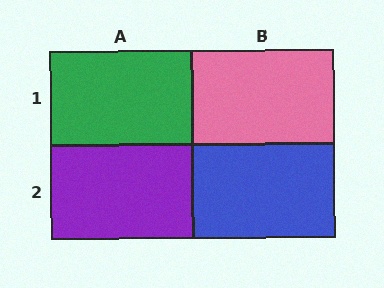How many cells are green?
1 cell is green.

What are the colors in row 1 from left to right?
Green, pink.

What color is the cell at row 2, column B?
Blue.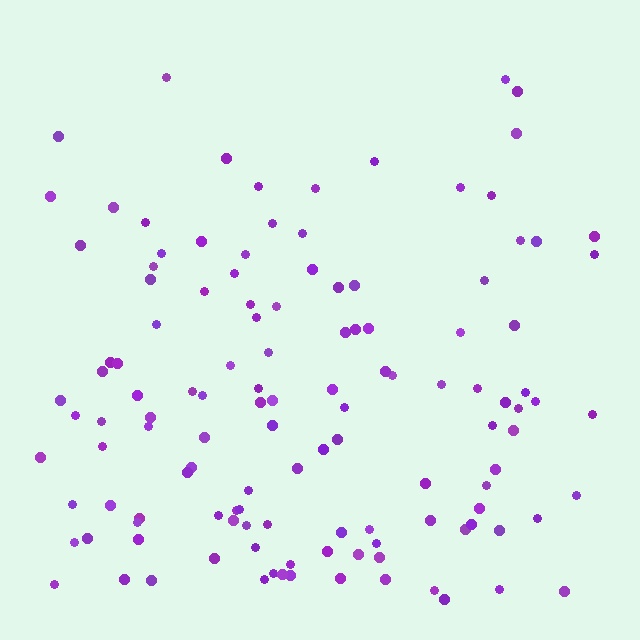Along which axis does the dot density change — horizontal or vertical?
Vertical.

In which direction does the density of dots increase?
From top to bottom, with the bottom side densest.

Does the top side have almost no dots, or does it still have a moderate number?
Still a moderate number, just noticeably fewer than the bottom.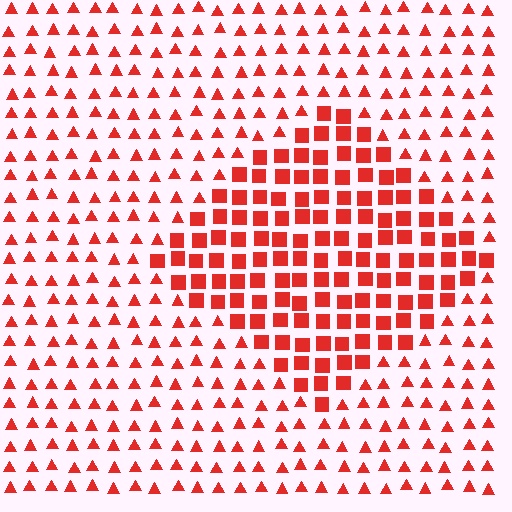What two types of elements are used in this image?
The image uses squares inside the diamond region and triangles outside it.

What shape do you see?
I see a diamond.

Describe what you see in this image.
The image is filled with small red elements arranged in a uniform grid. A diamond-shaped region contains squares, while the surrounding area contains triangles. The boundary is defined purely by the change in element shape.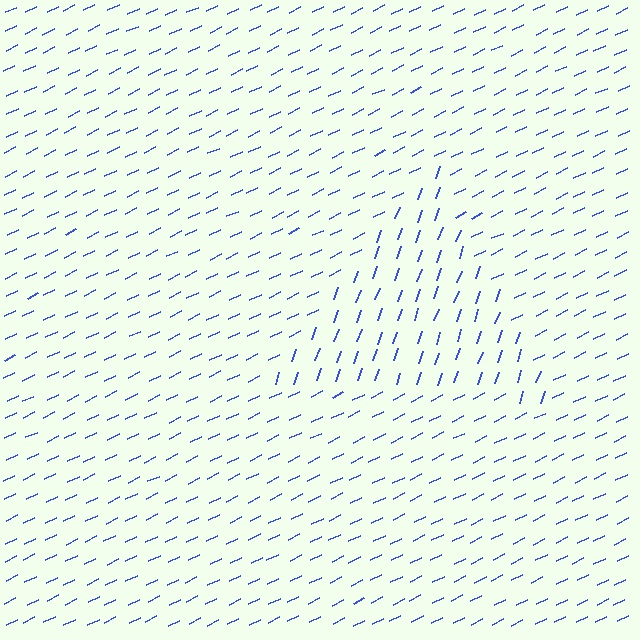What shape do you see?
I see a triangle.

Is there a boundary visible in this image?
Yes, there is a texture boundary formed by a change in line orientation.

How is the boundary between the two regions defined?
The boundary is defined purely by a change in line orientation (approximately 45 degrees difference). All lines are the same color and thickness.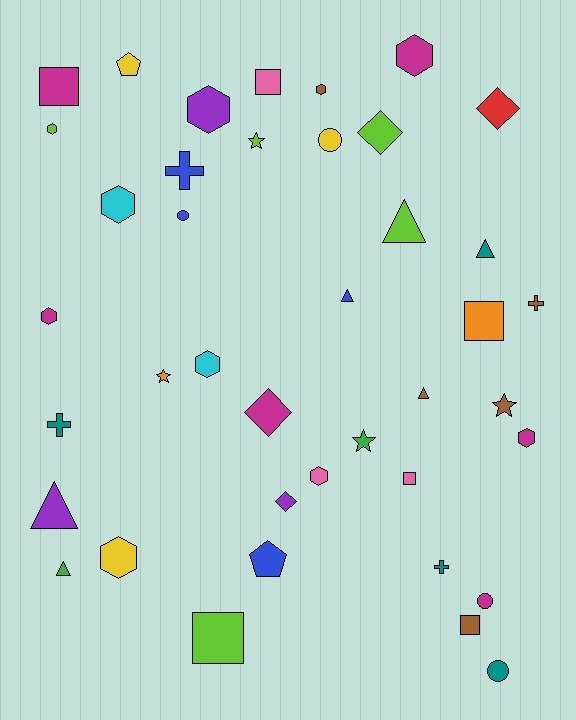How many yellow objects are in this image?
There are 3 yellow objects.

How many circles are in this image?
There are 4 circles.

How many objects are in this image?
There are 40 objects.